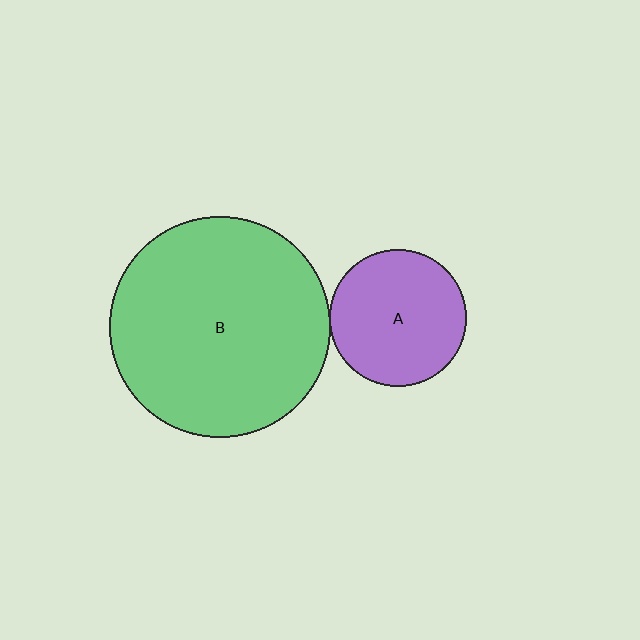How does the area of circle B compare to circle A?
Approximately 2.6 times.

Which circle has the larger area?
Circle B (green).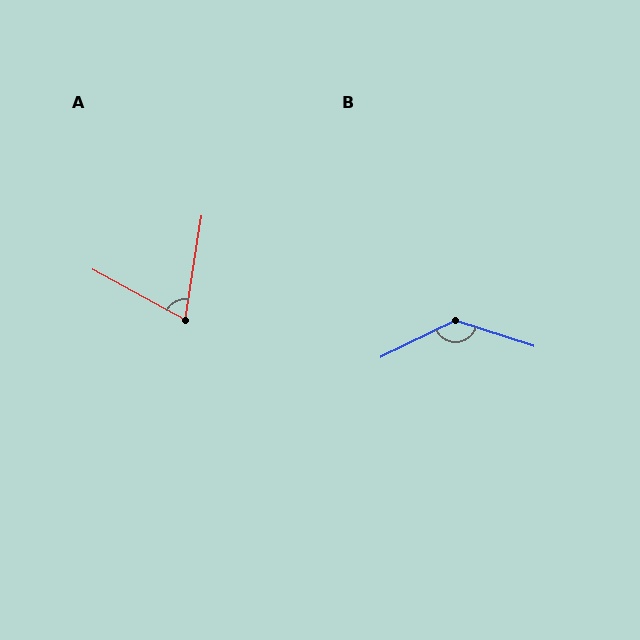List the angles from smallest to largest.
A (70°), B (136°).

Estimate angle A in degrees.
Approximately 70 degrees.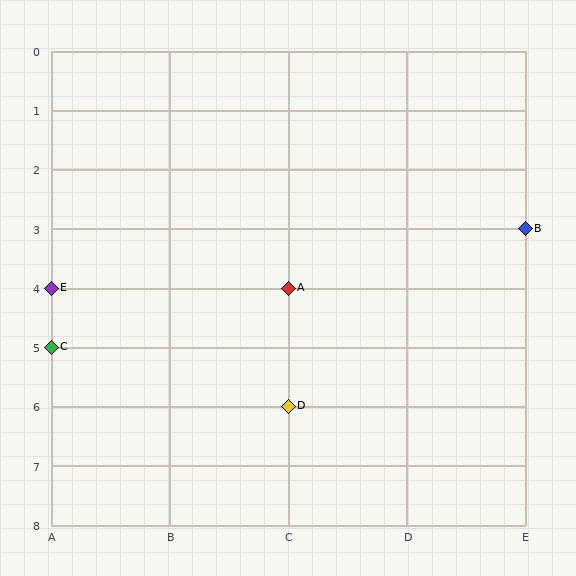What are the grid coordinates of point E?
Point E is at grid coordinates (A, 4).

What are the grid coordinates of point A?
Point A is at grid coordinates (C, 4).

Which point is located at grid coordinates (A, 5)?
Point C is at (A, 5).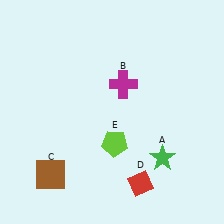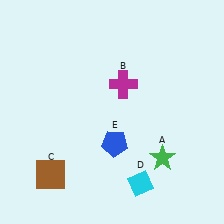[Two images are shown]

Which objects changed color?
D changed from red to cyan. E changed from lime to blue.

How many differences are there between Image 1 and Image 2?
There are 2 differences between the two images.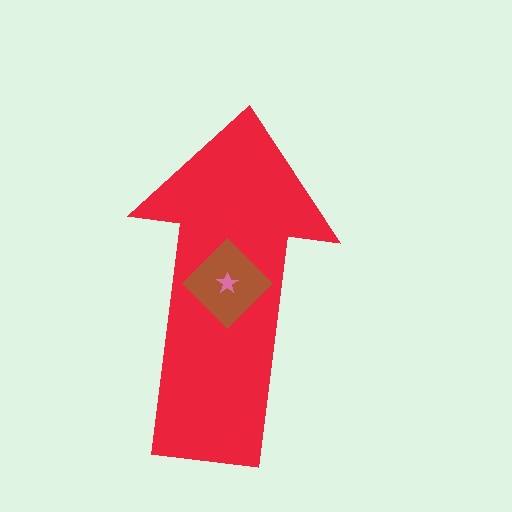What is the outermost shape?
The red arrow.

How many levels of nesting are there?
3.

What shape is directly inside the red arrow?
The brown diamond.